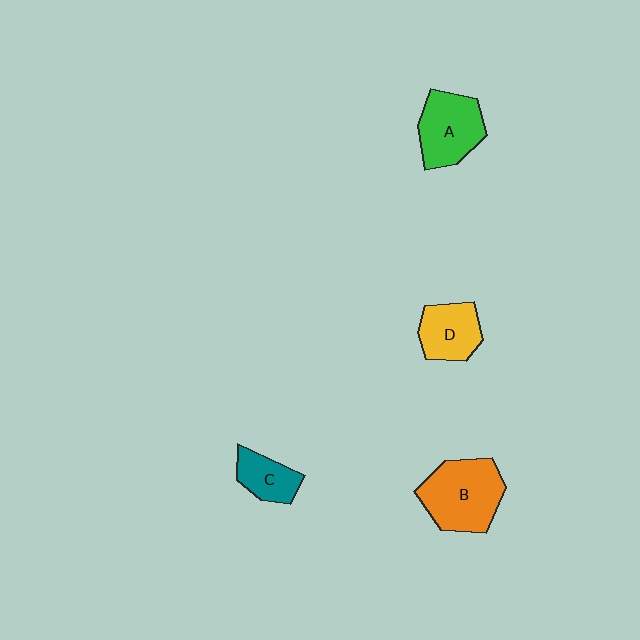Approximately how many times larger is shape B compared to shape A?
Approximately 1.2 times.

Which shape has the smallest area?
Shape C (teal).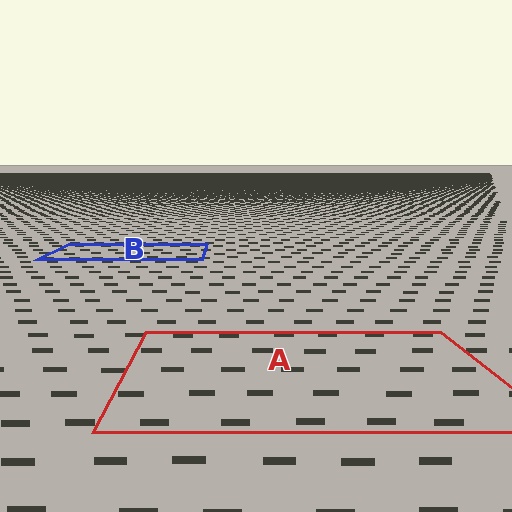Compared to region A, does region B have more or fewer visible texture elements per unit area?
Region B has more texture elements per unit area — they are packed more densely because it is farther away.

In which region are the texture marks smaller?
The texture marks are smaller in region B, because it is farther away.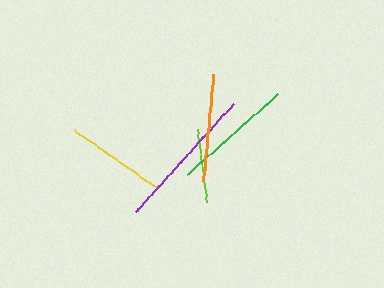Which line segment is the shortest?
The lime line is the shortest at approximately 73 pixels.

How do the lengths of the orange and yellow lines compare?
The orange and yellow lines are approximately the same length.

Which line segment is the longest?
The purple line is the longest at approximately 146 pixels.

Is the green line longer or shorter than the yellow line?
The green line is longer than the yellow line.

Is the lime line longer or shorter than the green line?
The green line is longer than the lime line.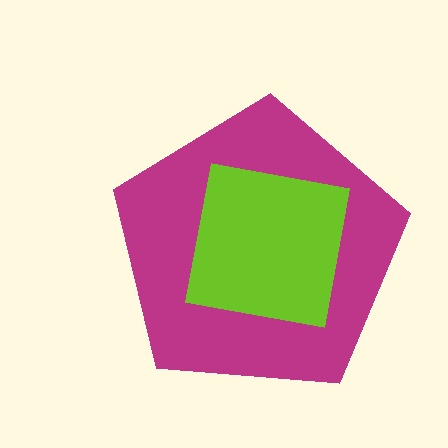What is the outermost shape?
The magenta pentagon.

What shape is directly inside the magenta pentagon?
The lime square.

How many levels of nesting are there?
2.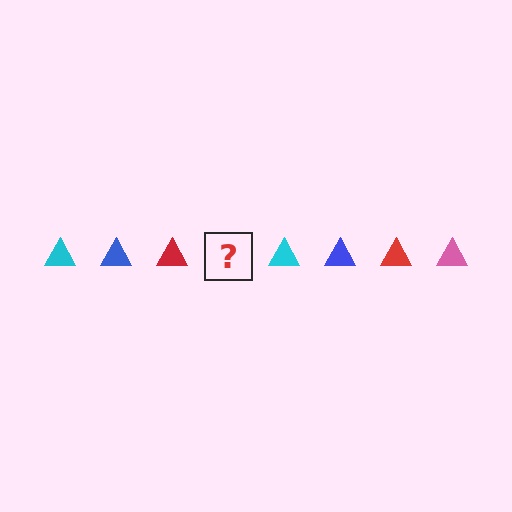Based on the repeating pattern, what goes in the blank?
The blank should be a pink triangle.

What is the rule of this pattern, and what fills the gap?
The rule is that the pattern cycles through cyan, blue, red, pink triangles. The gap should be filled with a pink triangle.